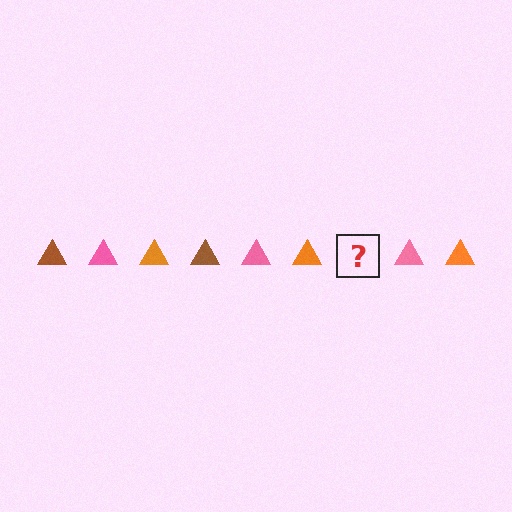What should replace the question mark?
The question mark should be replaced with a brown triangle.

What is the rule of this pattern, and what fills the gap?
The rule is that the pattern cycles through brown, pink, orange triangles. The gap should be filled with a brown triangle.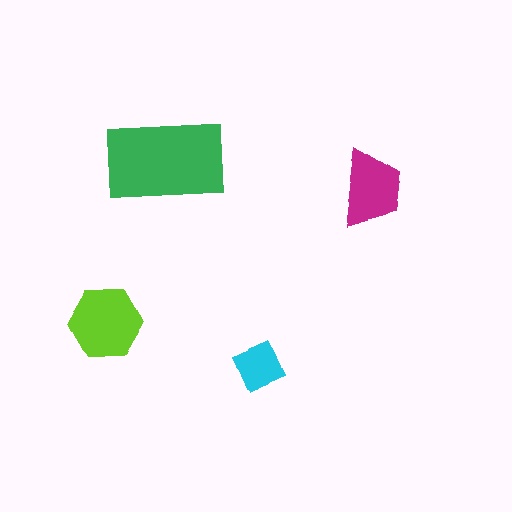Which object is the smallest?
The cyan square.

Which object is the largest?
The green rectangle.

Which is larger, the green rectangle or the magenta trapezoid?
The green rectangle.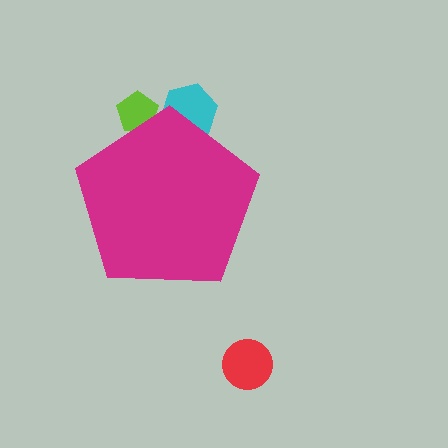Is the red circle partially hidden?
No, the red circle is fully visible.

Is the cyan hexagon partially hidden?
Yes, the cyan hexagon is partially hidden behind the magenta pentagon.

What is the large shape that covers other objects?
A magenta pentagon.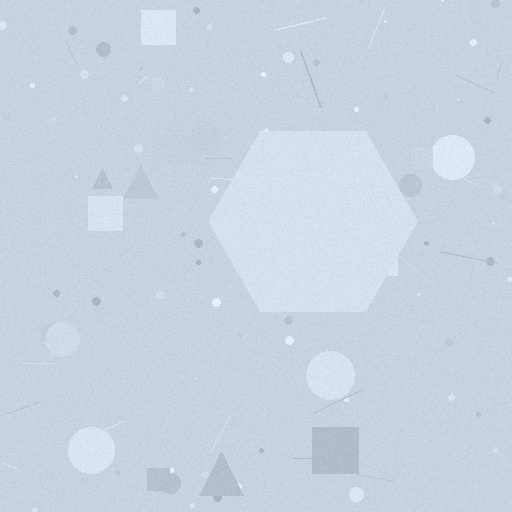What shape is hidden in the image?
A hexagon is hidden in the image.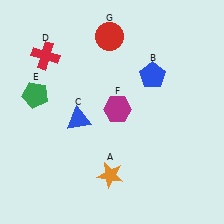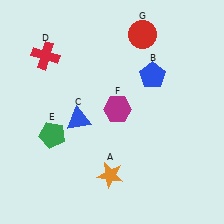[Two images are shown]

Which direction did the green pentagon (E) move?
The green pentagon (E) moved down.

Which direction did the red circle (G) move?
The red circle (G) moved right.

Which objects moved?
The objects that moved are: the green pentagon (E), the red circle (G).